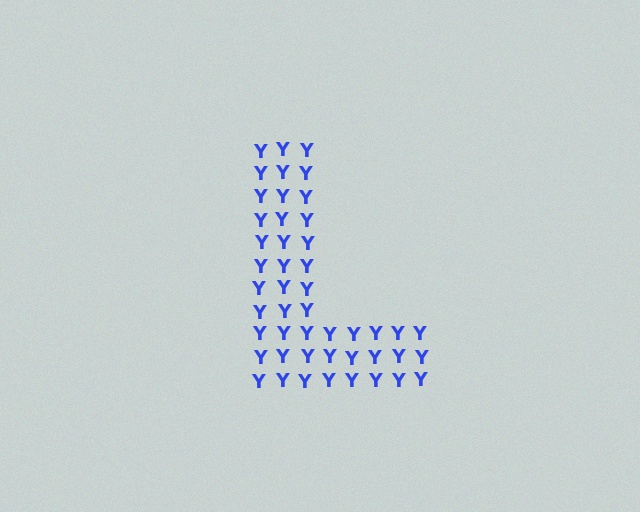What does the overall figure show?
The overall figure shows the letter L.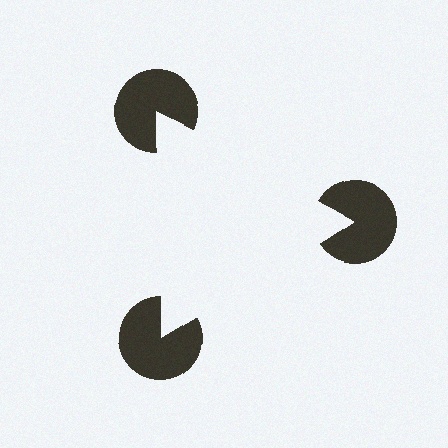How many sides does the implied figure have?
3 sides.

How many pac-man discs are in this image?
There are 3 — one at each vertex of the illusory triangle.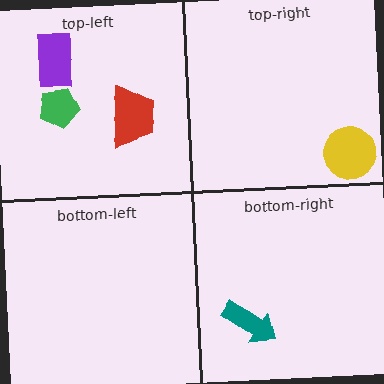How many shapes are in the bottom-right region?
1.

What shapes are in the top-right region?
The yellow circle.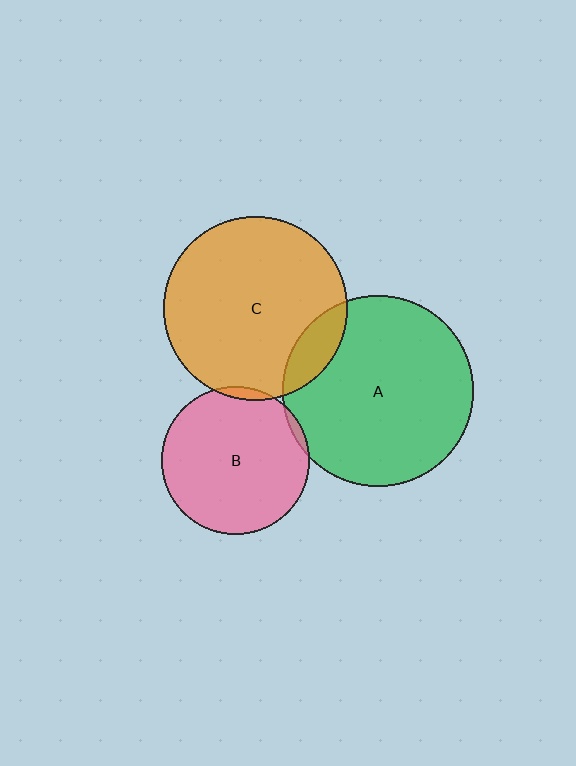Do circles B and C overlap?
Yes.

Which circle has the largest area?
Circle A (green).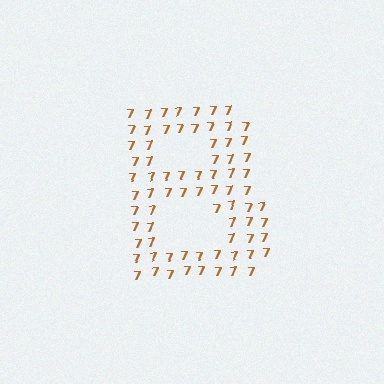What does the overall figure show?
The overall figure shows the letter B.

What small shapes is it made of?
It is made of small digit 7's.